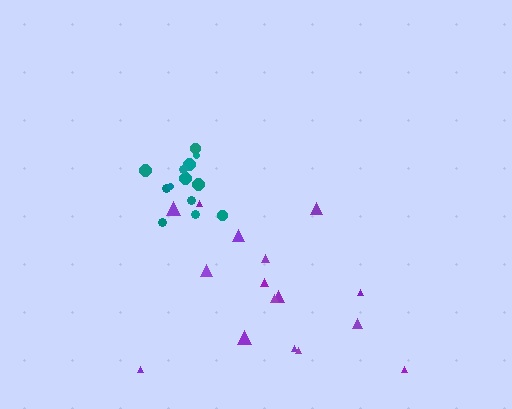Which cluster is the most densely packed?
Teal.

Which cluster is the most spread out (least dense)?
Purple.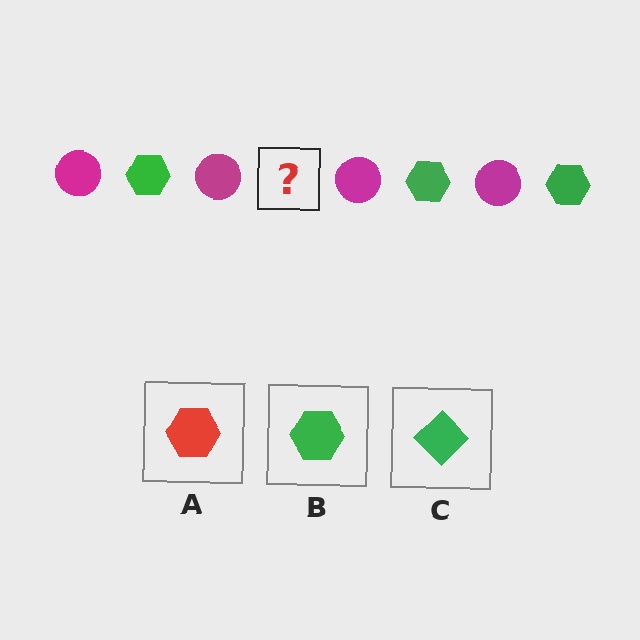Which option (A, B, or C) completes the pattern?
B.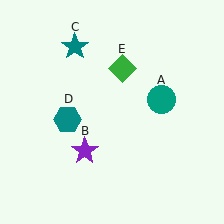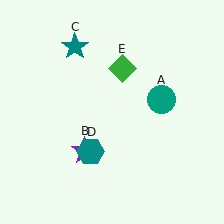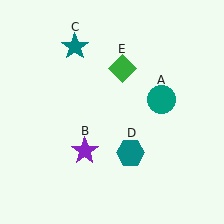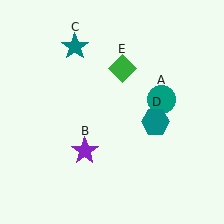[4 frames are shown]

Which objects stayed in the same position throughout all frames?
Teal circle (object A) and purple star (object B) and teal star (object C) and green diamond (object E) remained stationary.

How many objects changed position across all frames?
1 object changed position: teal hexagon (object D).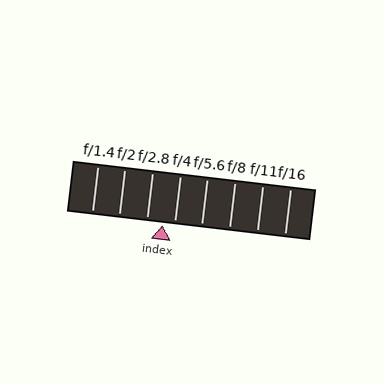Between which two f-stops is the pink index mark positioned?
The index mark is between f/2.8 and f/4.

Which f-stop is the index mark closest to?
The index mark is closest to f/4.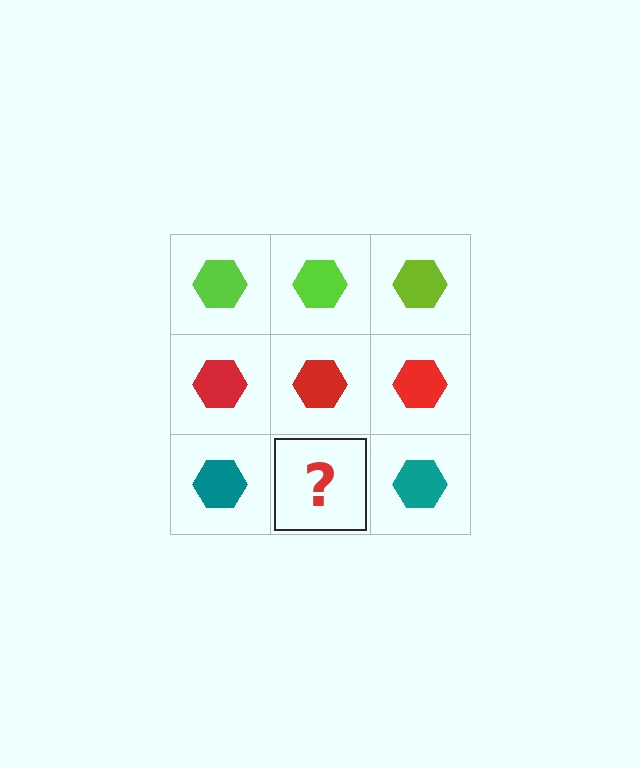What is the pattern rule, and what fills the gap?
The rule is that each row has a consistent color. The gap should be filled with a teal hexagon.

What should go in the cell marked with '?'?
The missing cell should contain a teal hexagon.